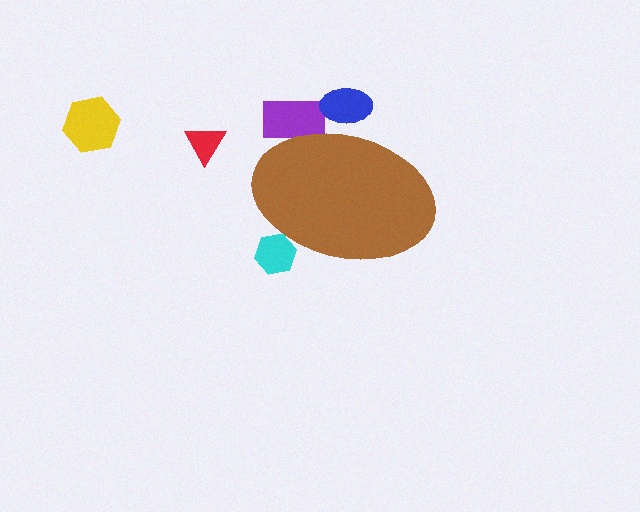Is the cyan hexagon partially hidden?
Yes, the cyan hexagon is partially hidden behind the brown ellipse.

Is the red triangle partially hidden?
No, the red triangle is fully visible.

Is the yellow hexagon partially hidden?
No, the yellow hexagon is fully visible.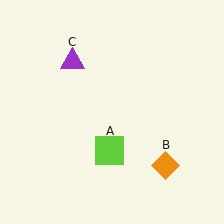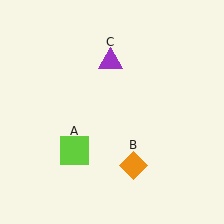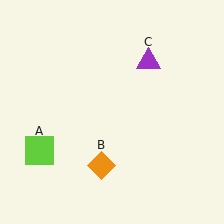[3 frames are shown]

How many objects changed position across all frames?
3 objects changed position: lime square (object A), orange diamond (object B), purple triangle (object C).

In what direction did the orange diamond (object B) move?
The orange diamond (object B) moved left.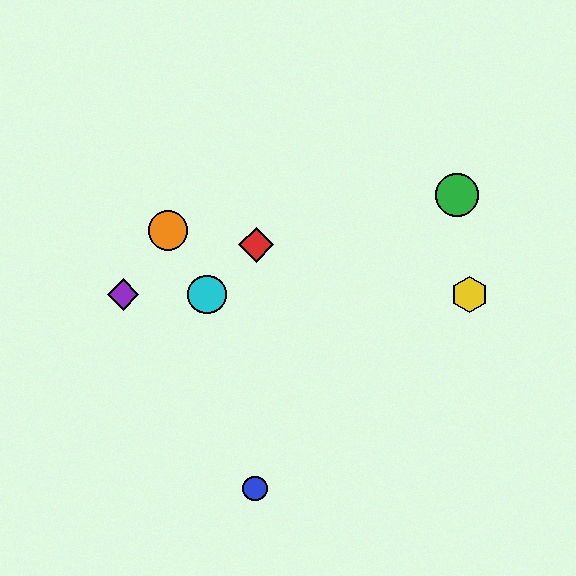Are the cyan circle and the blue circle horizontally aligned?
No, the cyan circle is at y≈295 and the blue circle is at y≈488.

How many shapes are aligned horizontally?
3 shapes (the yellow hexagon, the purple diamond, the cyan circle) are aligned horizontally.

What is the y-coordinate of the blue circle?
The blue circle is at y≈488.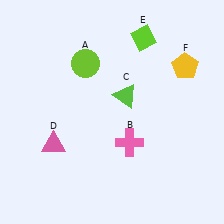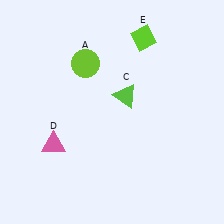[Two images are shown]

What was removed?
The yellow pentagon (F), the pink cross (B) were removed in Image 2.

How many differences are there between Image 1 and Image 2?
There are 2 differences between the two images.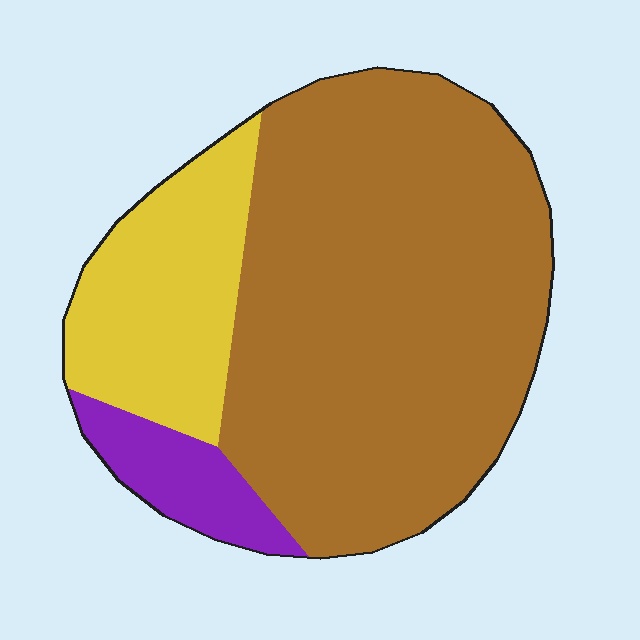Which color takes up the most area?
Brown, at roughly 70%.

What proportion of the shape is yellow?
Yellow covers around 20% of the shape.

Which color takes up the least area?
Purple, at roughly 10%.